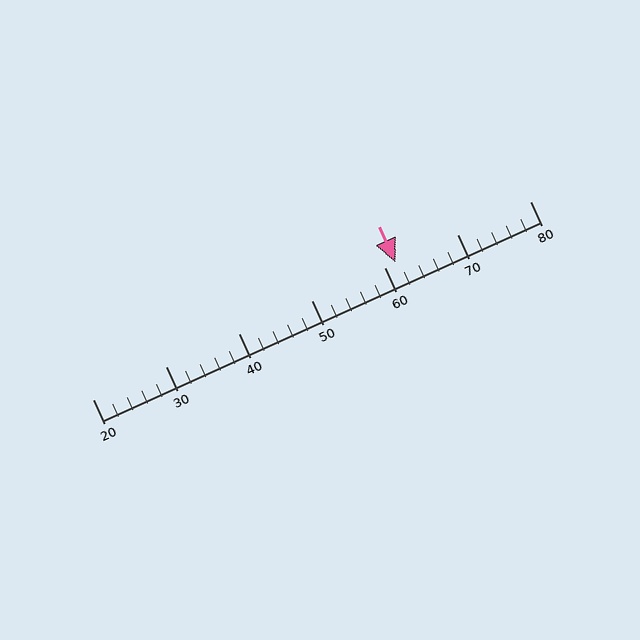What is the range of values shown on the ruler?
The ruler shows values from 20 to 80.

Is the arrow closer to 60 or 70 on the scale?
The arrow is closer to 60.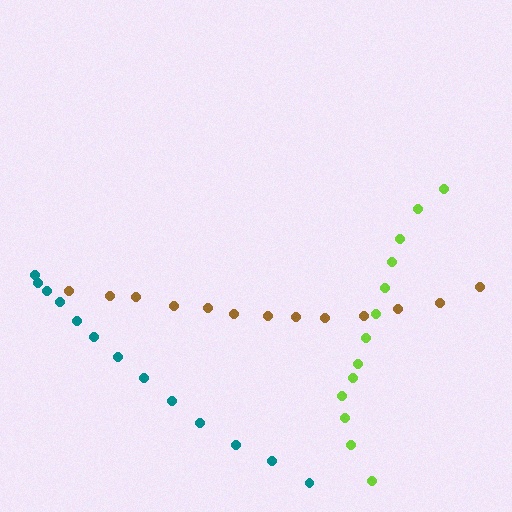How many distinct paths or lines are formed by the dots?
There are 3 distinct paths.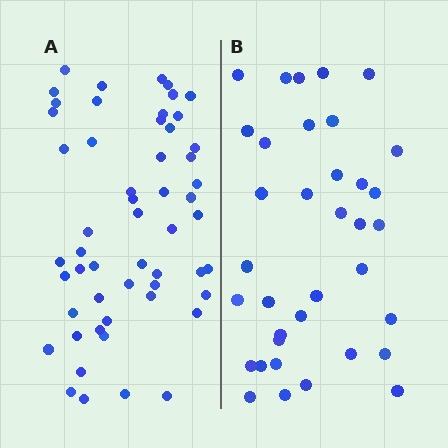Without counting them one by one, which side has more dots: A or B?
Region A (the left region) has more dots.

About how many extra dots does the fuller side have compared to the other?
Region A has approximately 20 more dots than region B.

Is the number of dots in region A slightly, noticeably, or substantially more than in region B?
Region A has substantially more. The ratio is roughly 1.5 to 1.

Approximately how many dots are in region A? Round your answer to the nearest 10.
About 50 dots. (The exact count is 54, which rounds to 50.)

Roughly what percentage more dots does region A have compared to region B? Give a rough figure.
About 50% more.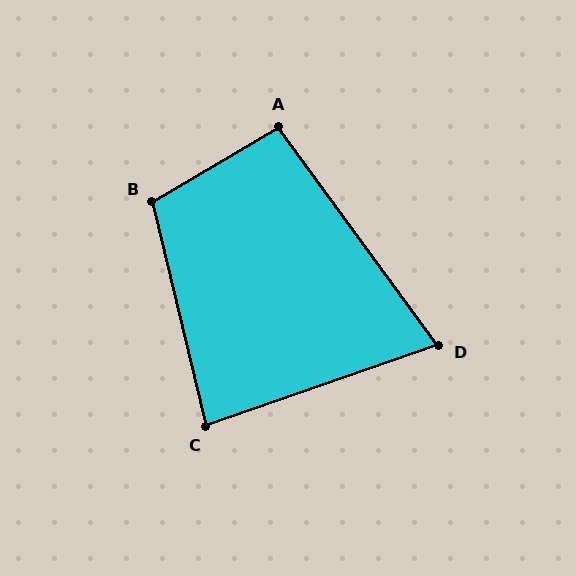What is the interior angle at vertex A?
Approximately 96 degrees (obtuse).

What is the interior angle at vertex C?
Approximately 84 degrees (acute).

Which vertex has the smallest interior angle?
D, at approximately 73 degrees.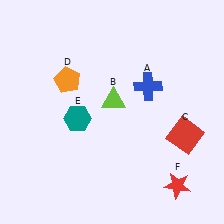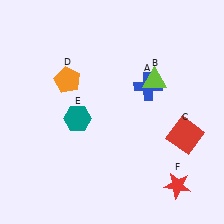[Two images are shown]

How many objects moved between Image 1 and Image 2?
1 object moved between the two images.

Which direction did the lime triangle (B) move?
The lime triangle (B) moved right.